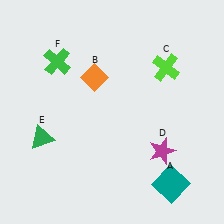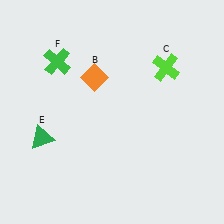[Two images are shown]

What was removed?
The teal square (A), the magenta star (D) were removed in Image 2.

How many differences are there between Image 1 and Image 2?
There are 2 differences between the two images.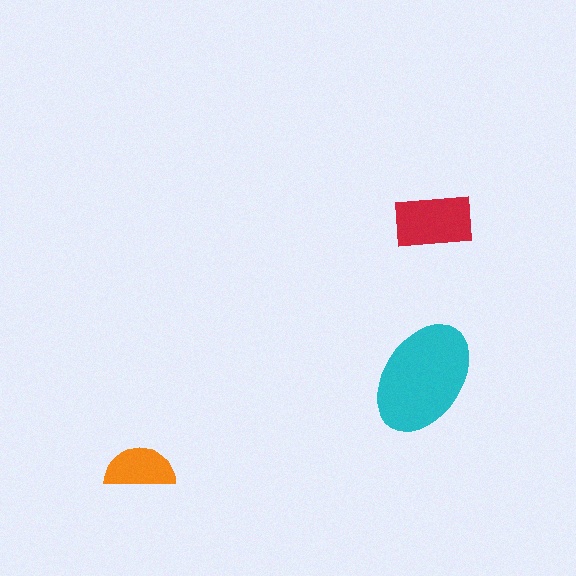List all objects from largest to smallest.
The cyan ellipse, the red rectangle, the orange semicircle.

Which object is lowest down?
The orange semicircle is bottommost.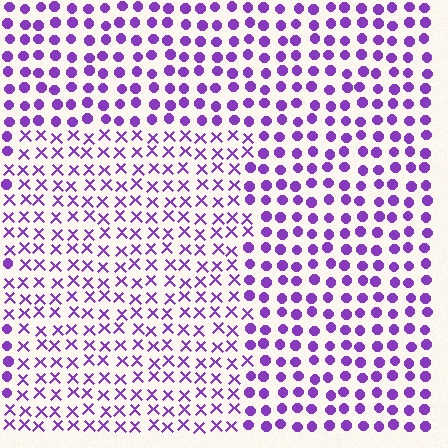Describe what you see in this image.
The image is filled with small purple elements arranged in a uniform grid. A rectangle-shaped region contains X marks, while the surrounding area contains circles. The boundary is defined purely by the change in element shape.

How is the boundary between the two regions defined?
The boundary is defined by a change in element shape: X marks inside vs. circles outside. All elements share the same color and spacing.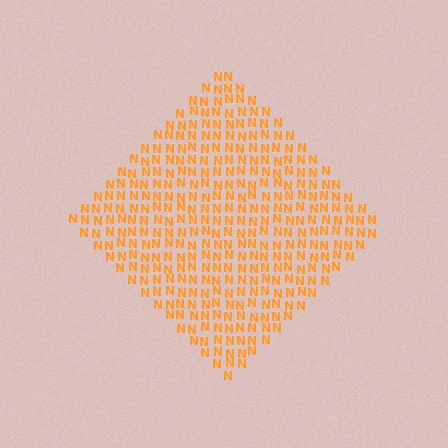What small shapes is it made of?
It is made of small letter N's.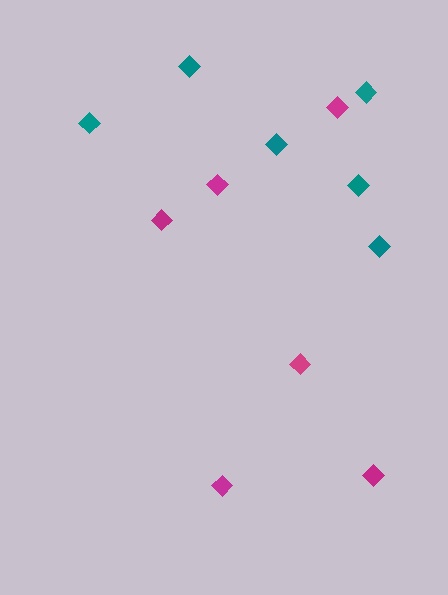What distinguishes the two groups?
There are 2 groups: one group of teal diamonds (6) and one group of magenta diamonds (6).